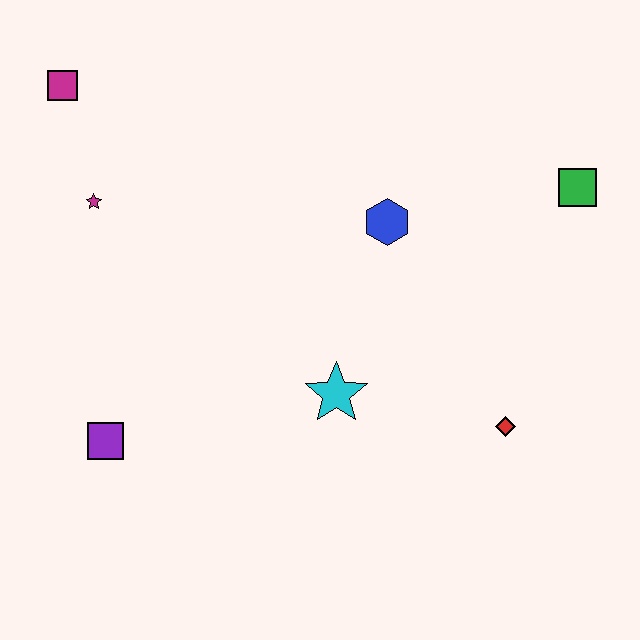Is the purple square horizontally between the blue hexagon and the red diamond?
No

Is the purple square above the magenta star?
No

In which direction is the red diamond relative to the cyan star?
The red diamond is to the right of the cyan star.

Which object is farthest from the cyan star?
The magenta square is farthest from the cyan star.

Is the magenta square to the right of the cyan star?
No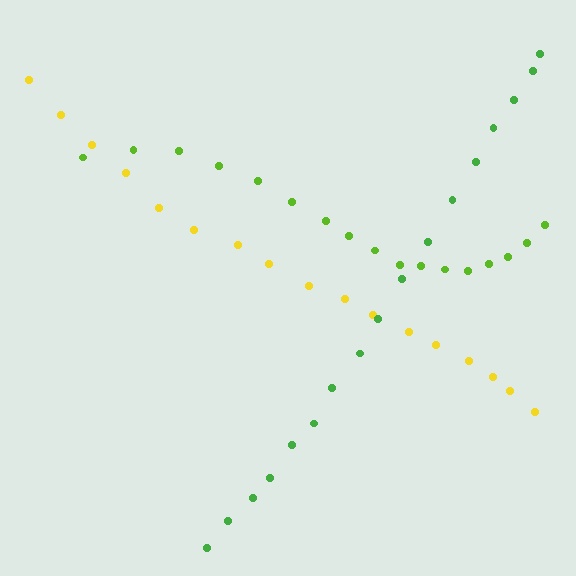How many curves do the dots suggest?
There are 3 distinct paths.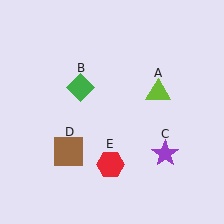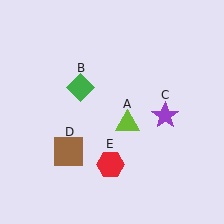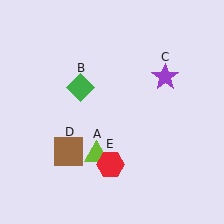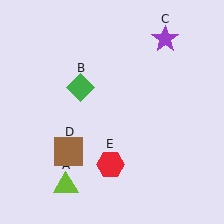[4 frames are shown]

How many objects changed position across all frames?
2 objects changed position: lime triangle (object A), purple star (object C).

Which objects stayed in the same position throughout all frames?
Green diamond (object B) and brown square (object D) and red hexagon (object E) remained stationary.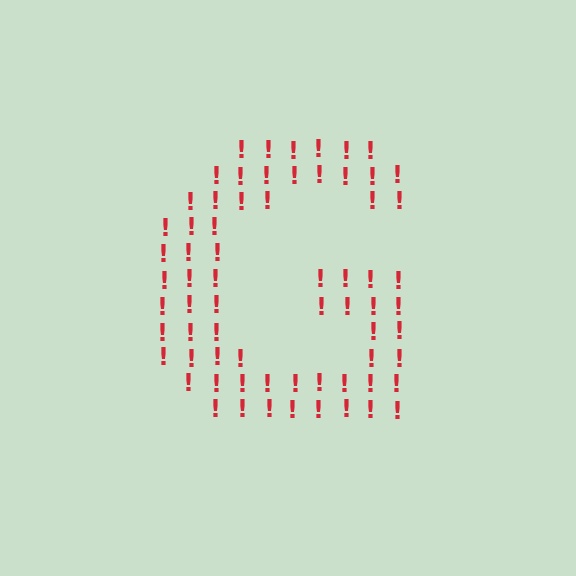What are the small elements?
The small elements are exclamation marks.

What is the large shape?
The large shape is the letter G.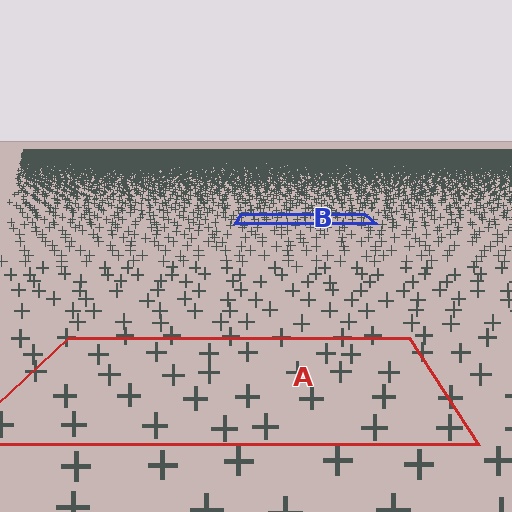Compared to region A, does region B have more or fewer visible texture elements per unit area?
Region B has more texture elements per unit area — they are packed more densely because it is farther away.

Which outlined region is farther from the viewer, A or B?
Region B is farther from the viewer — the texture elements inside it appear smaller and more densely packed.